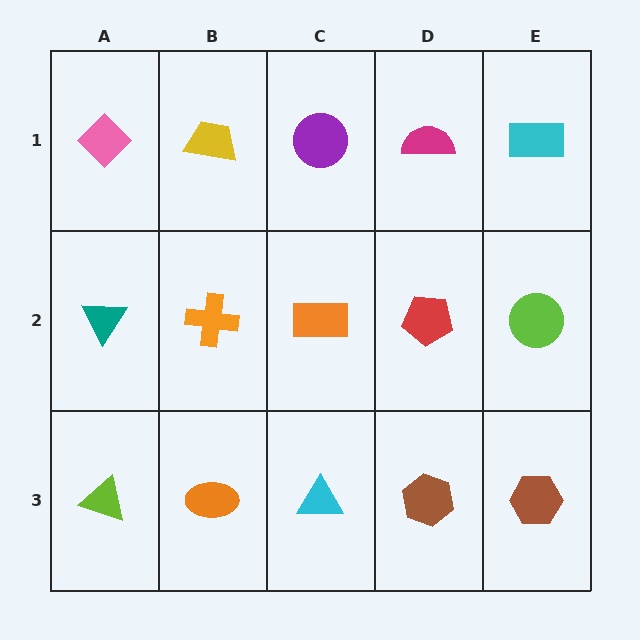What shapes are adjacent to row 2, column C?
A purple circle (row 1, column C), a cyan triangle (row 3, column C), an orange cross (row 2, column B), a red pentagon (row 2, column D).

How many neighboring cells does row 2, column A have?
3.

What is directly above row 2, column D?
A magenta semicircle.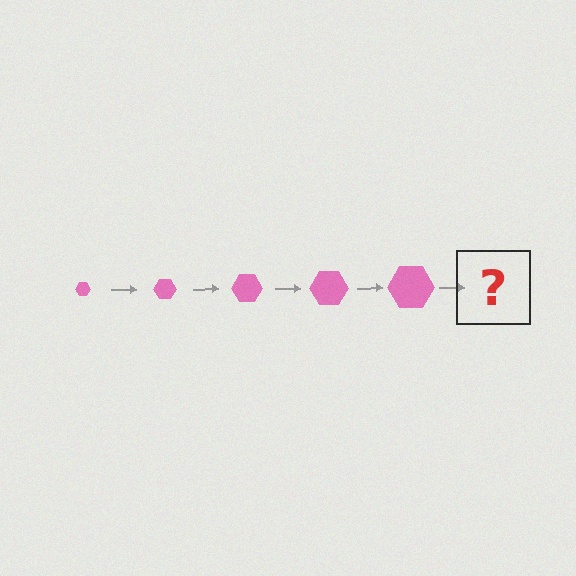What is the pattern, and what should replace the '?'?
The pattern is that the hexagon gets progressively larger each step. The '?' should be a pink hexagon, larger than the previous one.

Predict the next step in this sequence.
The next step is a pink hexagon, larger than the previous one.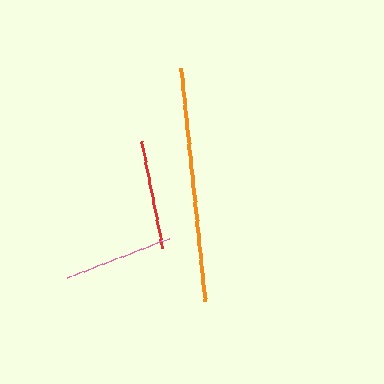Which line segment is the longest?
The orange line is the longest at approximately 234 pixels.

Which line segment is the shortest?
The red line is the shortest at approximately 108 pixels.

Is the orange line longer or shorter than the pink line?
The orange line is longer than the pink line.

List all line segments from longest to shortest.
From longest to shortest: orange, pink, red.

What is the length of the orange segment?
The orange segment is approximately 234 pixels long.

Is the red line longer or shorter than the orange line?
The orange line is longer than the red line.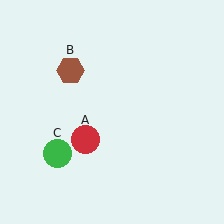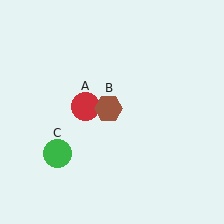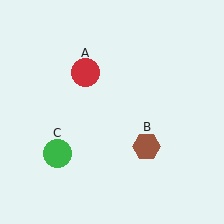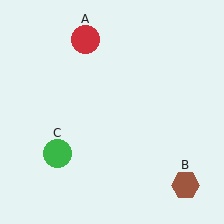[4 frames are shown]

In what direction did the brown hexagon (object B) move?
The brown hexagon (object B) moved down and to the right.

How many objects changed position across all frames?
2 objects changed position: red circle (object A), brown hexagon (object B).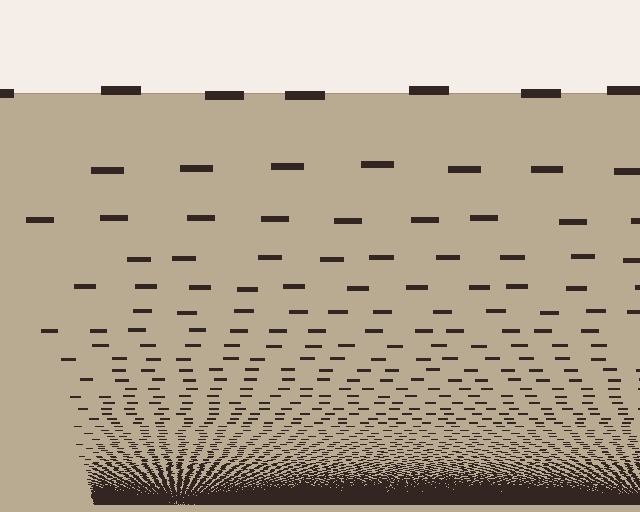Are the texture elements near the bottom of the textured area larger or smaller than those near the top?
Smaller. The gradient is inverted — elements near the bottom are smaller and denser.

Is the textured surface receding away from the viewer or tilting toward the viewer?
The surface appears to tilt toward the viewer. Texture elements get larger and sparser toward the top.